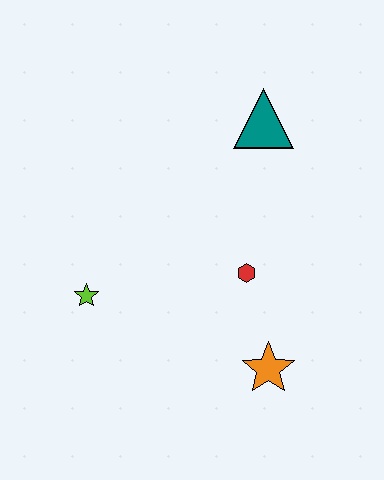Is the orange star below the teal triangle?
Yes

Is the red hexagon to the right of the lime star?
Yes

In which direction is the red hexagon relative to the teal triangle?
The red hexagon is below the teal triangle.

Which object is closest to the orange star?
The red hexagon is closest to the orange star.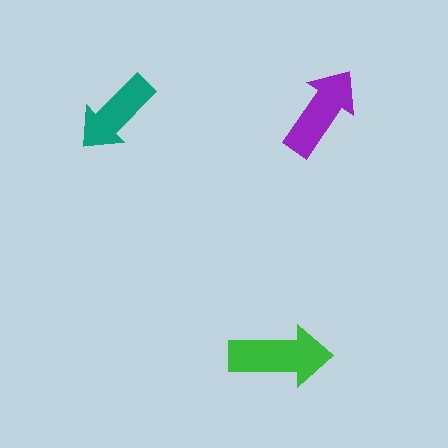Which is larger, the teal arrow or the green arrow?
The green one.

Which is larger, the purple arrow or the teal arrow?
The purple one.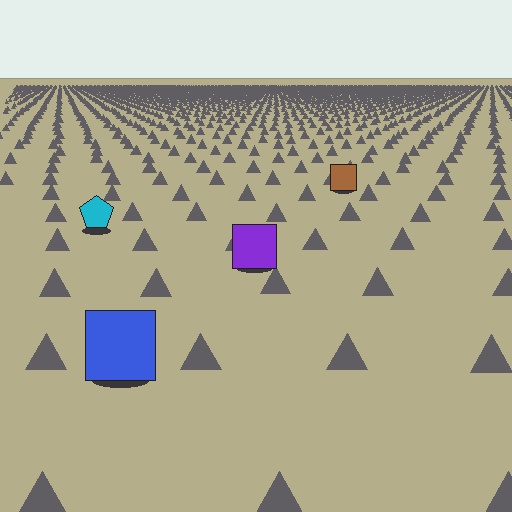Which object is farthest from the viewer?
The brown square is farthest from the viewer. It appears smaller and the ground texture around it is denser.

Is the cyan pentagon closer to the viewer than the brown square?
Yes. The cyan pentagon is closer — you can tell from the texture gradient: the ground texture is coarser near it.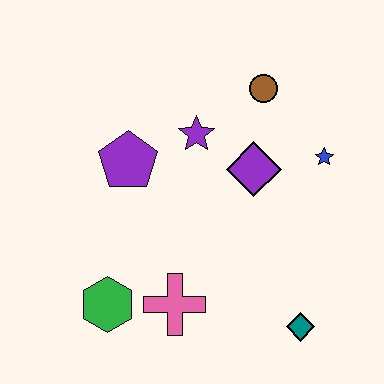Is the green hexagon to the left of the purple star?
Yes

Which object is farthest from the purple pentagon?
The teal diamond is farthest from the purple pentagon.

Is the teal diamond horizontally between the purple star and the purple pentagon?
No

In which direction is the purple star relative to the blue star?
The purple star is to the left of the blue star.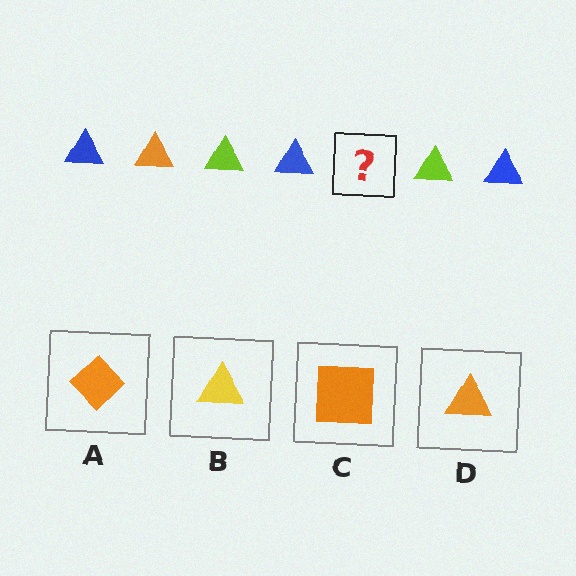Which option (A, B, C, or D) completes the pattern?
D.